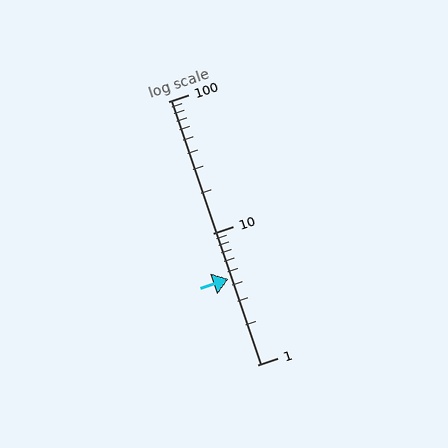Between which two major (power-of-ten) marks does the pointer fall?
The pointer is between 1 and 10.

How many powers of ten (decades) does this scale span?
The scale spans 2 decades, from 1 to 100.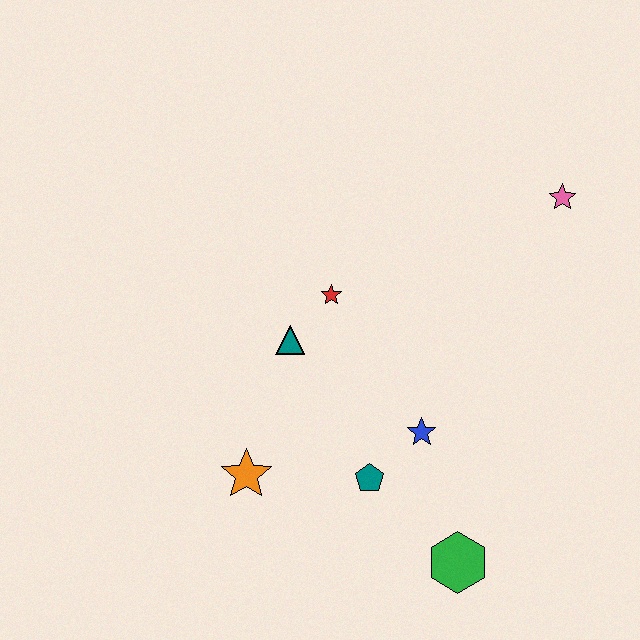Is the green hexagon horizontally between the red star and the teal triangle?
No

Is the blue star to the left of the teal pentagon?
No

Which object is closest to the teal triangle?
The red star is closest to the teal triangle.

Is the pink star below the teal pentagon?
No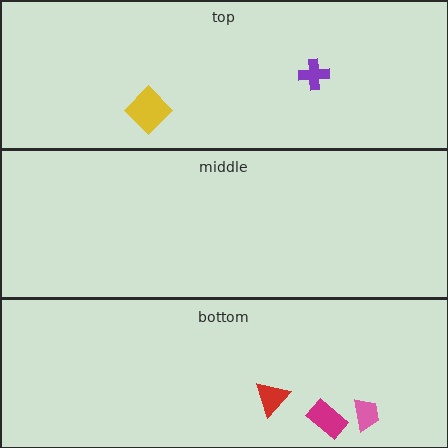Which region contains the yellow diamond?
The top region.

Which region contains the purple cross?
The top region.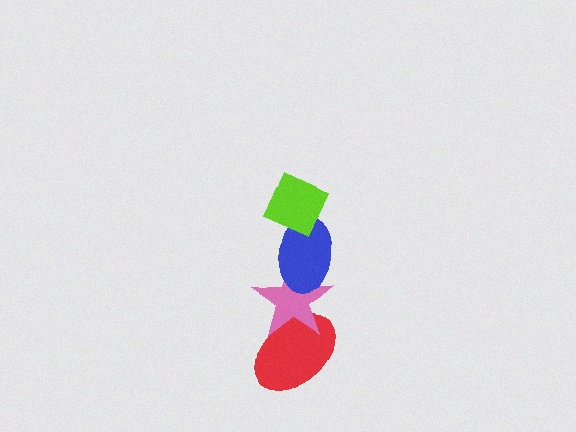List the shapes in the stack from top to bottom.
From top to bottom: the lime diamond, the blue ellipse, the pink star, the red ellipse.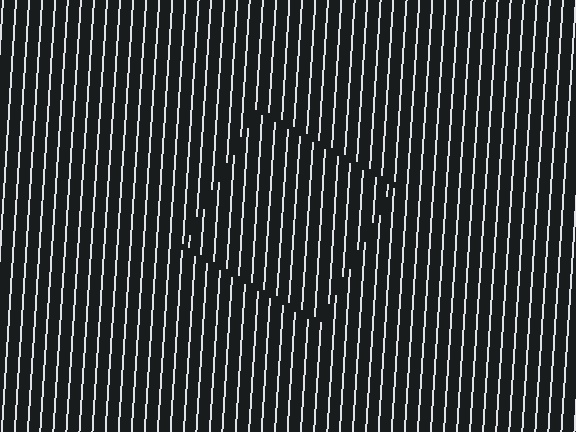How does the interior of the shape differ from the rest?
The interior of the shape contains the same grating, shifted by half a period — the contour is defined by the phase discontinuity where line-ends from the inner and outer gratings abut.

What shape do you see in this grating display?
An illusory square. The interior of the shape contains the same grating, shifted by half a period — the contour is defined by the phase discontinuity where line-ends from the inner and outer gratings abut.